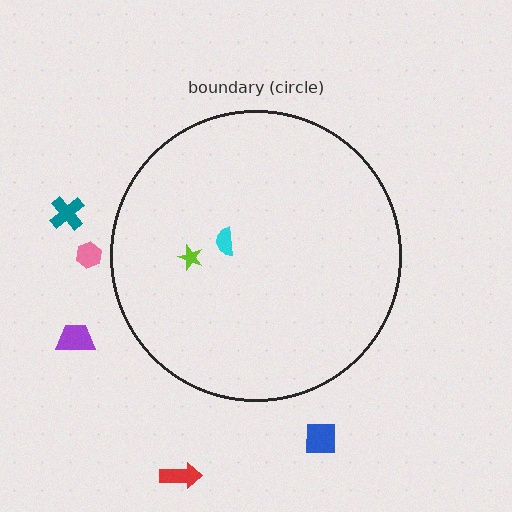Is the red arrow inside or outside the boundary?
Outside.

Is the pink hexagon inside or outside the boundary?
Outside.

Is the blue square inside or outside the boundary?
Outside.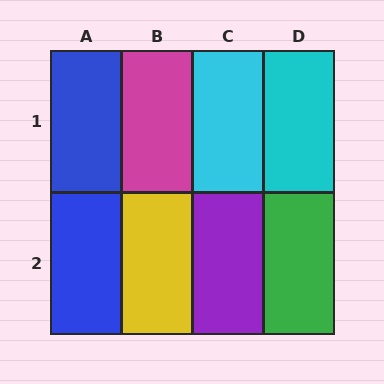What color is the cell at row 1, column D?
Cyan.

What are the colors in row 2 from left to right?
Blue, yellow, purple, green.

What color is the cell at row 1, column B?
Magenta.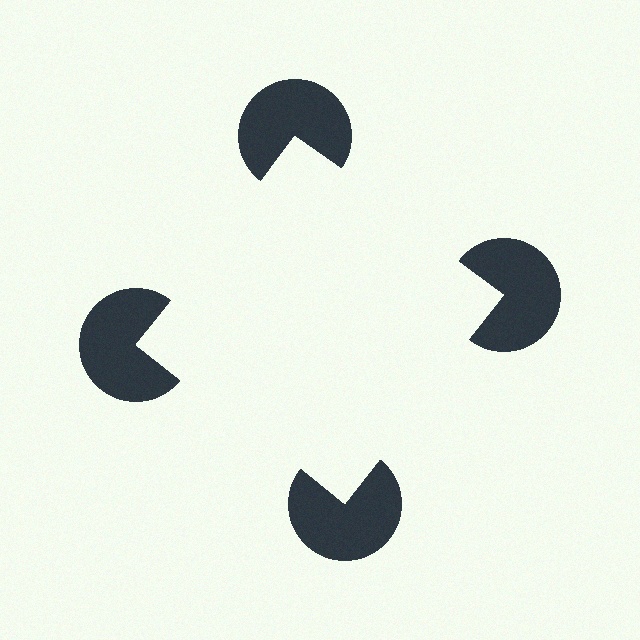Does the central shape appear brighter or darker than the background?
It typically appears slightly brighter than the background, even though no actual brightness change is drawn.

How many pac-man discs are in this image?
There are 4 — one at each vertex of the illusory square.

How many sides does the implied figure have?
4 sides.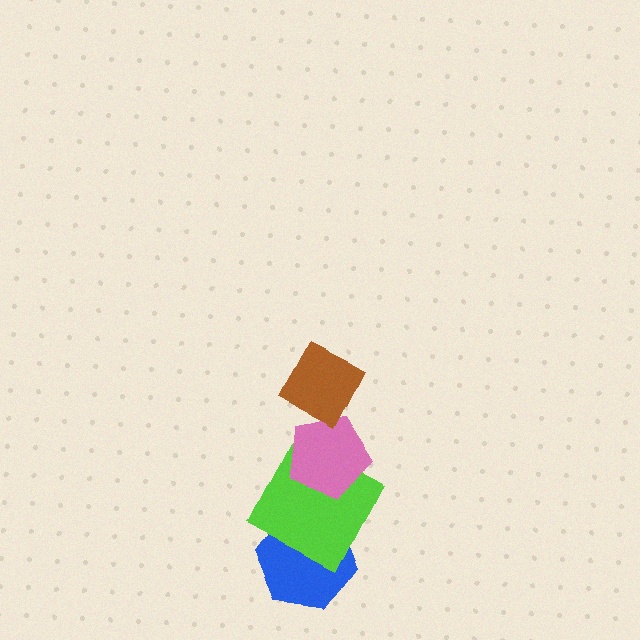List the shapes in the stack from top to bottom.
From top to bottom: the brown diamond, the pink pentagon, the lime square, the blue hexagon.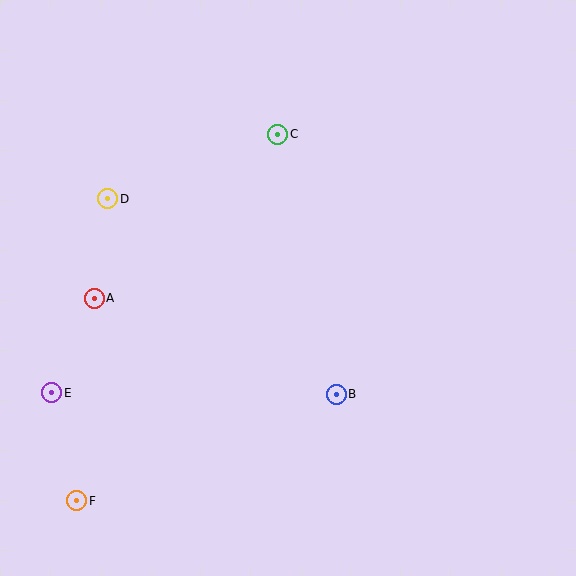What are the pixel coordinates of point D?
Point D is at (108, 199).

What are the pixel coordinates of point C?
Point C is at (278, 134).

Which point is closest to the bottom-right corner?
Point B is closest to the bottom-right corner.